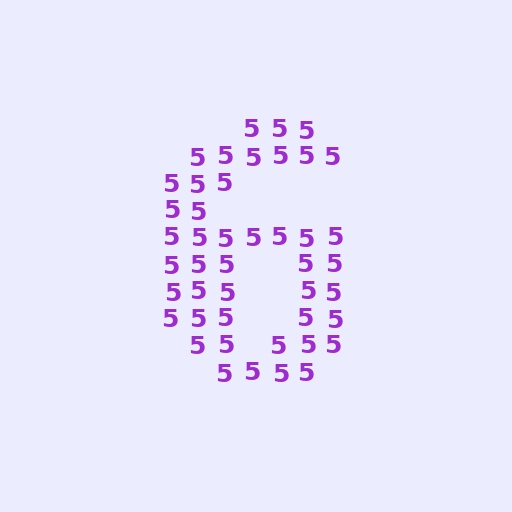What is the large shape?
The large shape is the digit 6.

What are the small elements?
The small elements are digit 5's.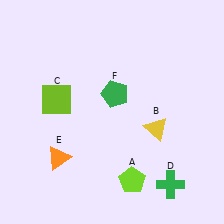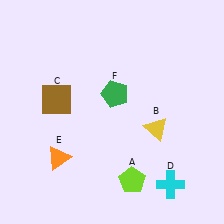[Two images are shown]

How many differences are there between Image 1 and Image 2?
There are 2 differences between the two images.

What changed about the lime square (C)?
In Image 1, C is lime. In Image 2, it changed to brown.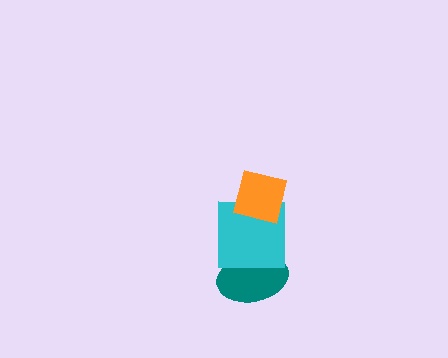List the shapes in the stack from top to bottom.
From top to bottom: the orange square, the cyan square, the teal ellipse.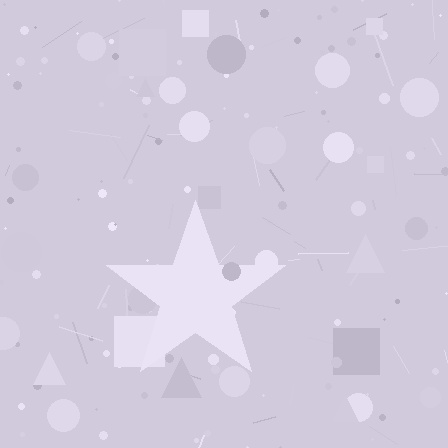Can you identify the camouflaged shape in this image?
The camouflaged shape is a star.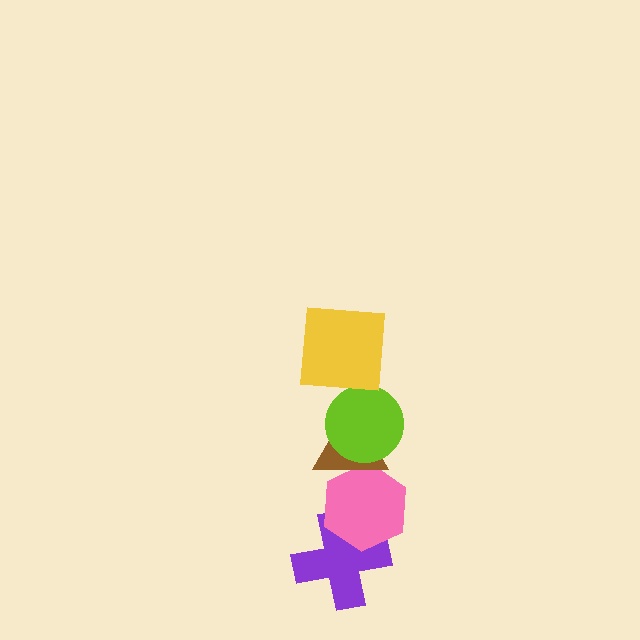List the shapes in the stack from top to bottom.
From top to bottom: the yellow square, the lime circle, the brown triangle, the pink hexagon, the purple cross.